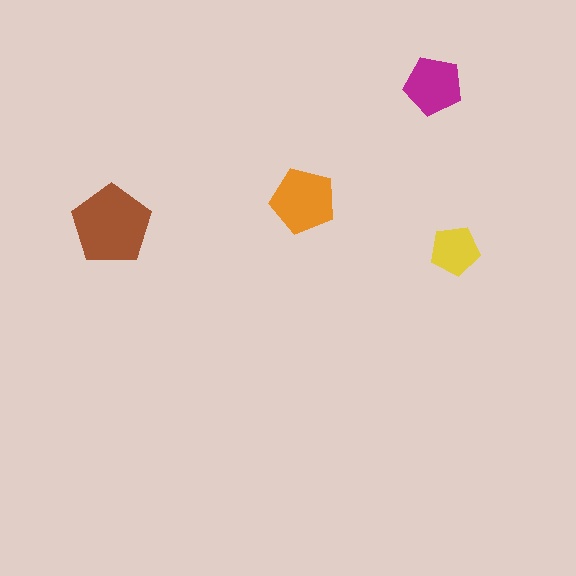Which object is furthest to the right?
The yellow pentagon is rightmost.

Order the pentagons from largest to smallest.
the brown one, the orange one, the magenta one, the yellow one.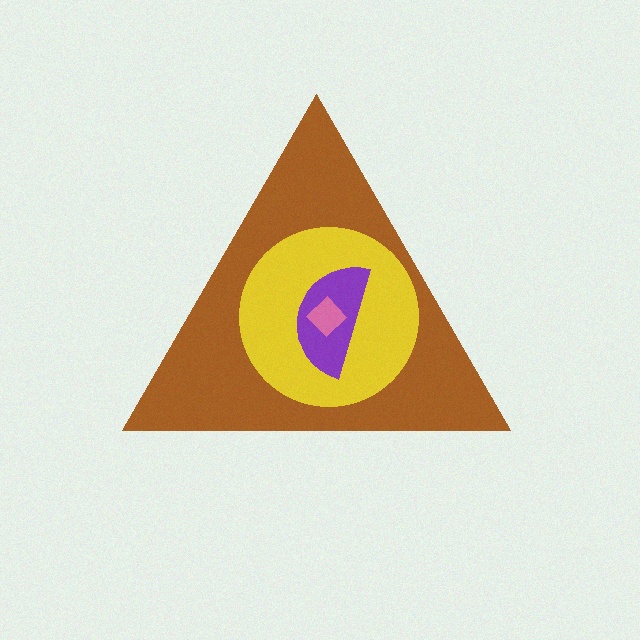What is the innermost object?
The pink diamond.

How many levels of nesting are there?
4.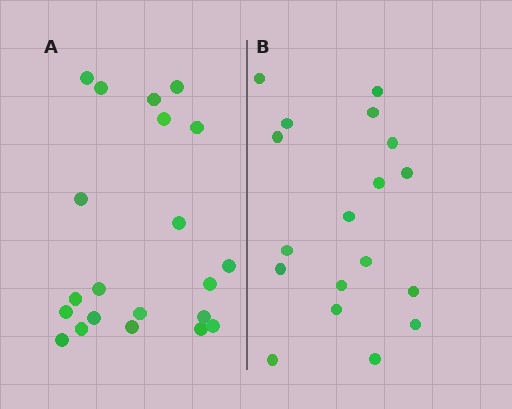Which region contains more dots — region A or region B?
Region A (the left region) has more dots.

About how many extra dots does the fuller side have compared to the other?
Region A has just a few more — roughly 2 or 3 more dots than region B.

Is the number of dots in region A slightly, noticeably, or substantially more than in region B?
Region A has only slightly more — the two regions are fairly close. The ratio is roughly 1.2 to 1.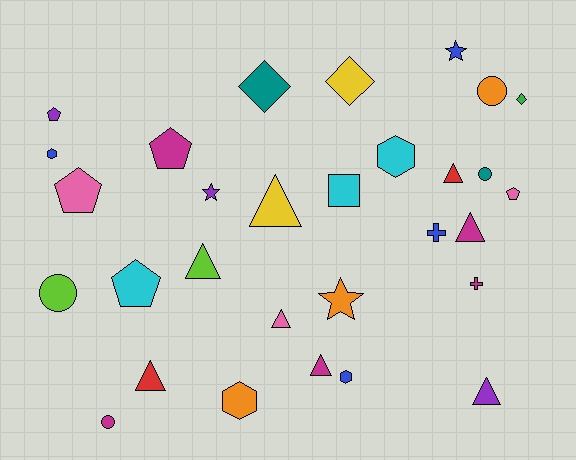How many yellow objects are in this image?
There are 2 yellow objects.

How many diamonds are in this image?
There are 3 diamonds.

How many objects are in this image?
There are 30 objects.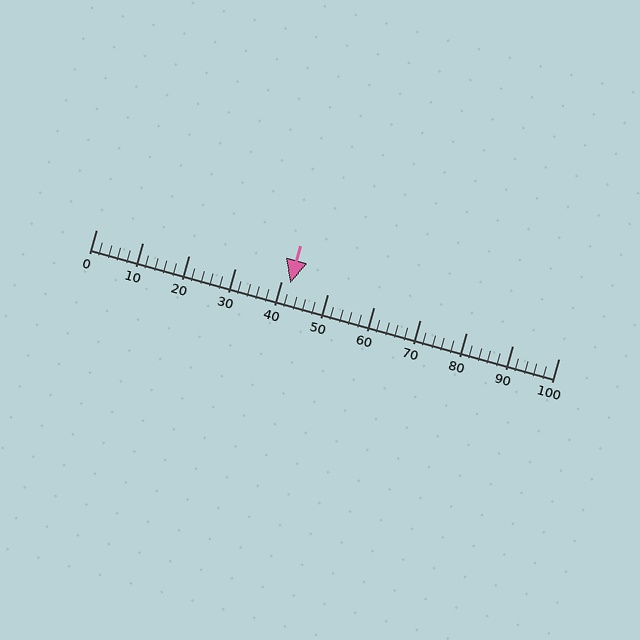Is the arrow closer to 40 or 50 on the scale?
The arrow is closer to 40.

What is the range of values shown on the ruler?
The ruler shows values from 0 to 100.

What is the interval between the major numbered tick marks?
The major tick marks are spaced 10 units apart.